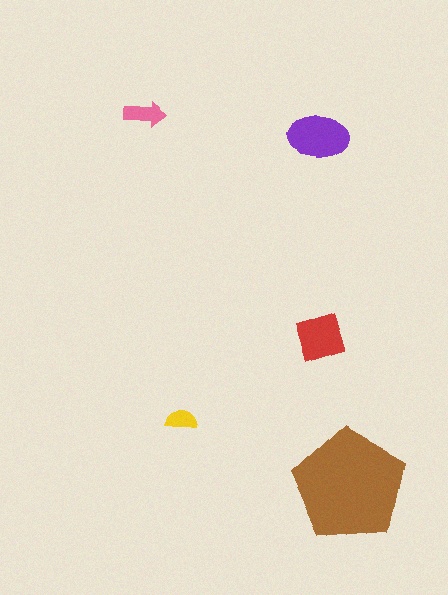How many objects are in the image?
There are 5 objects in the image.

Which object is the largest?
The brown pentagon.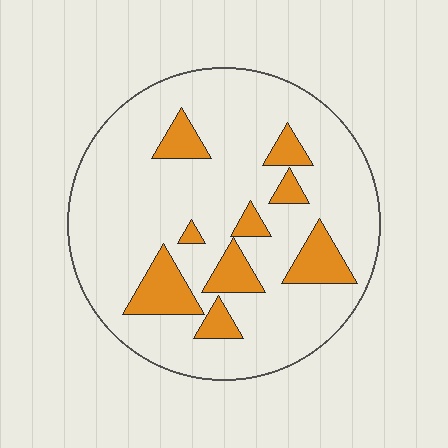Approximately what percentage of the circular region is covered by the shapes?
Approximately 15%.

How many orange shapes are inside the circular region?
9.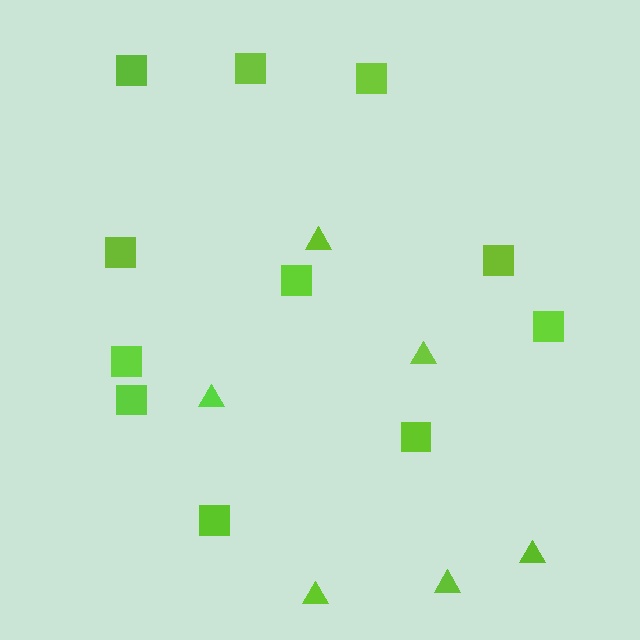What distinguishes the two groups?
There are 2 groups: one group of squares (11) and one group of triangles (6).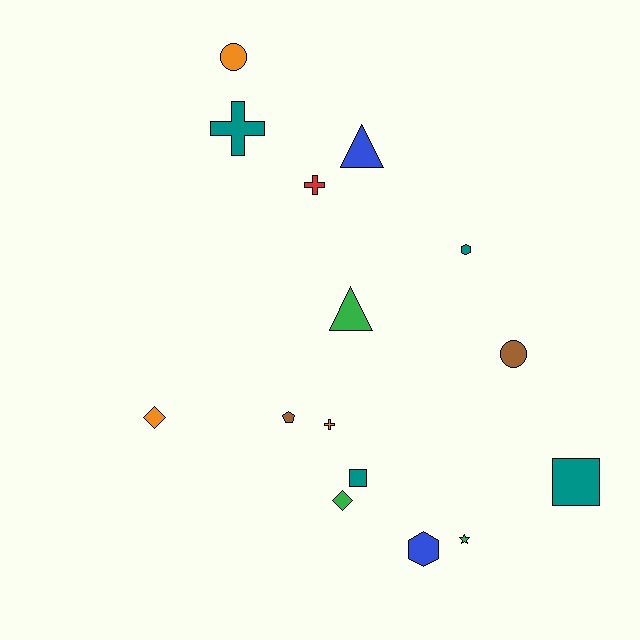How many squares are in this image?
There are 2 squares.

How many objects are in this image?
There are 15 objects.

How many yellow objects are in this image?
There are no yellow objects.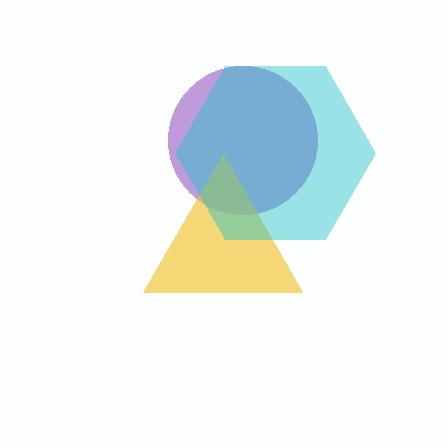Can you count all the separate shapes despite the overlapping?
Yes, there are 3 separate shapes.